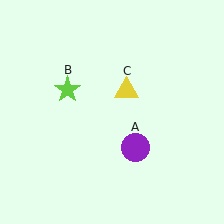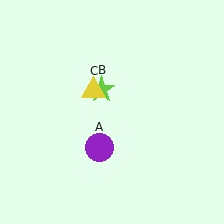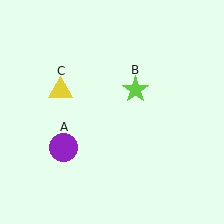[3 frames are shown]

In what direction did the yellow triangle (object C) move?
The yellow triangle (object C) moved left.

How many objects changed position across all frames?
3 objects changed position: purple circle (object A), lime star (object B), yellow triangle (object C).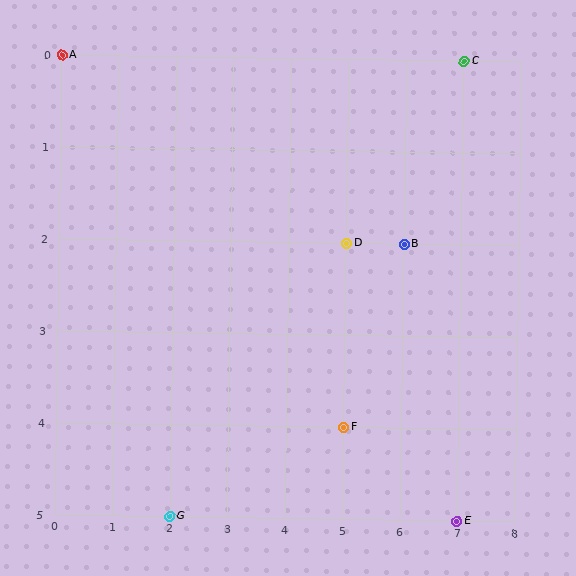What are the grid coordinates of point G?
Point G is at grid coordinates (2, 5).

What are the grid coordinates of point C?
Point C is at grid coordinates (7, 0).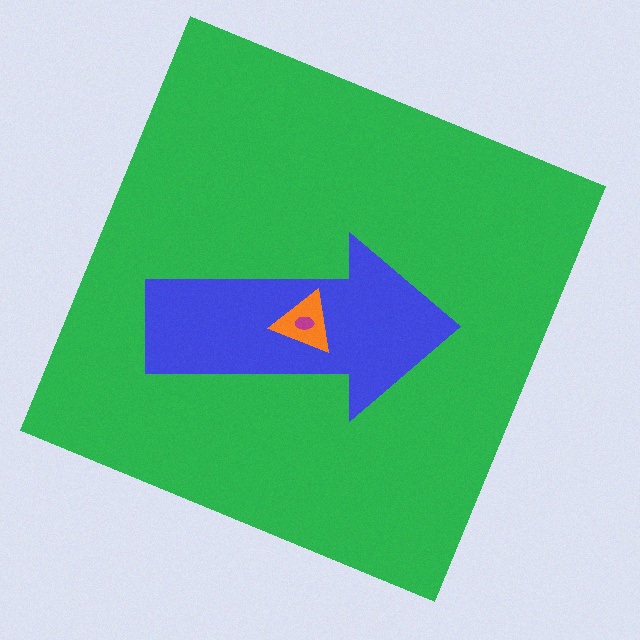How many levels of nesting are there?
4.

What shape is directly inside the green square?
The blue arrow.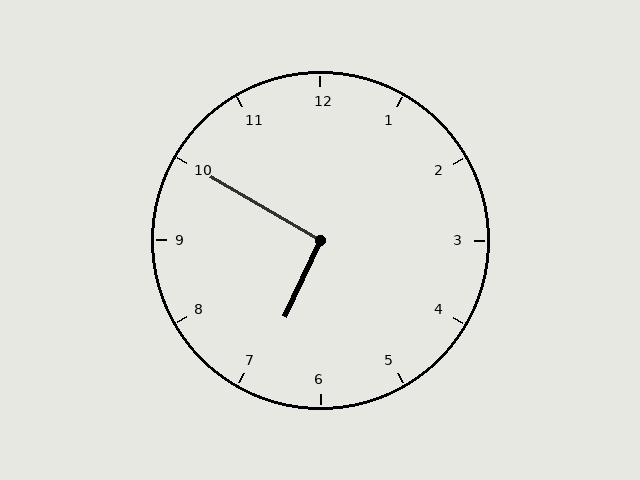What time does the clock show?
6:50.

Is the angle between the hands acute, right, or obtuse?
It is right.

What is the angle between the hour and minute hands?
Approximately 95 degrees.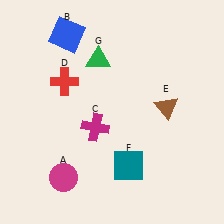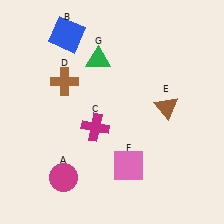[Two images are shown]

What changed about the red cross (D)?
In Image 1, D is red. In Image 2, it changed to brown.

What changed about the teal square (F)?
In Image 1, F is teal. In Image 2, it changed to pink.